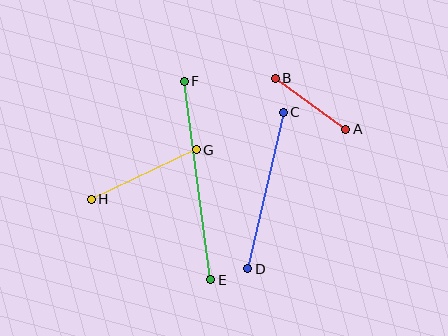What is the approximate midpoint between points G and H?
The midpoint is at approximately (144, 175) pixels.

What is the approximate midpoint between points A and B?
The midpoint is at approximately (310, 104) pixels.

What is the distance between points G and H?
The distance is approximately 116 pixels.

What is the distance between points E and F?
The distance is approximately 200 pixels.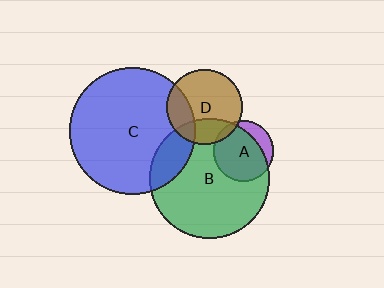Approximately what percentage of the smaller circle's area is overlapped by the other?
Approximately 25%.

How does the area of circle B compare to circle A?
Approximately 3.9 times.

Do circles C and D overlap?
Yes.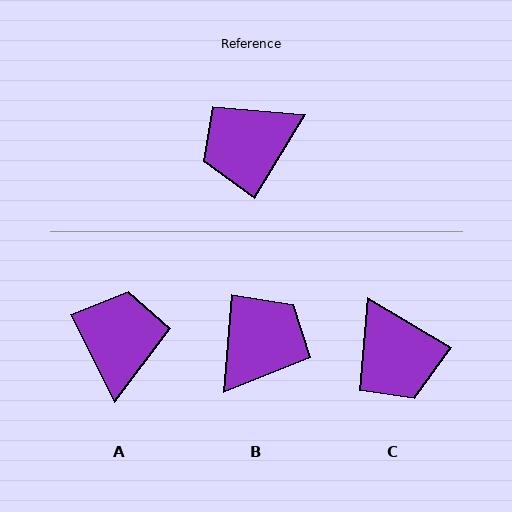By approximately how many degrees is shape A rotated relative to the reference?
Approximately 122 degrees clockwise.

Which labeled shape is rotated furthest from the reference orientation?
B, about 153 degrees away.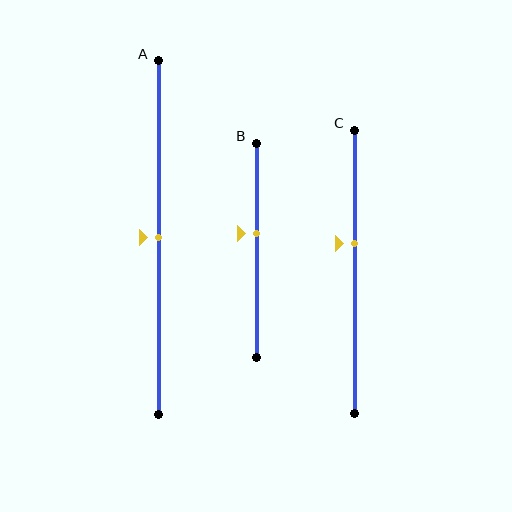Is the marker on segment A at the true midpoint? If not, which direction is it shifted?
Yes, the marker on segment A is at the true midpoint.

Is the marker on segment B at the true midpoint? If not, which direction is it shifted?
No, the marker on segment B is shifted upward by about 8% of the segment length.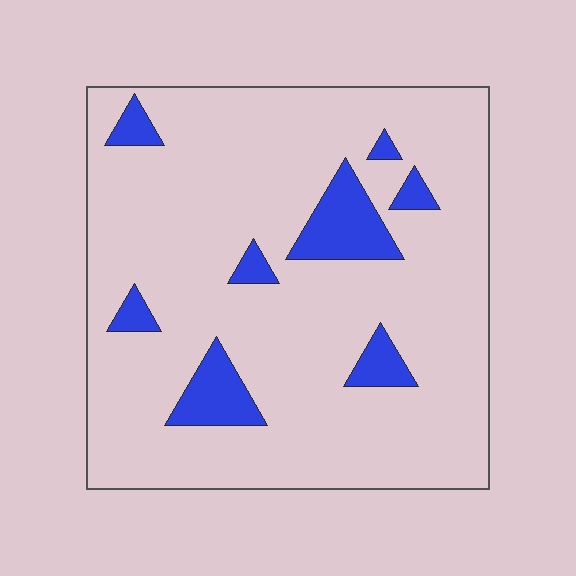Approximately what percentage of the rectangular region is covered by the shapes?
Approximately 10%.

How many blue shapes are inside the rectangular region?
8.